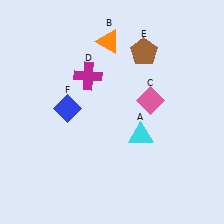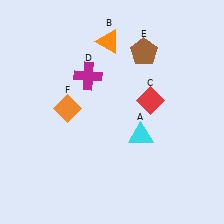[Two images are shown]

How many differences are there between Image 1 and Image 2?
There are 2 differences between the two images.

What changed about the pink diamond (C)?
In Image 1, C is pink. In Image 2, it changed to red.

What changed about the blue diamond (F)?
In Image 1, F is blue. In Image 2, it changed to orange.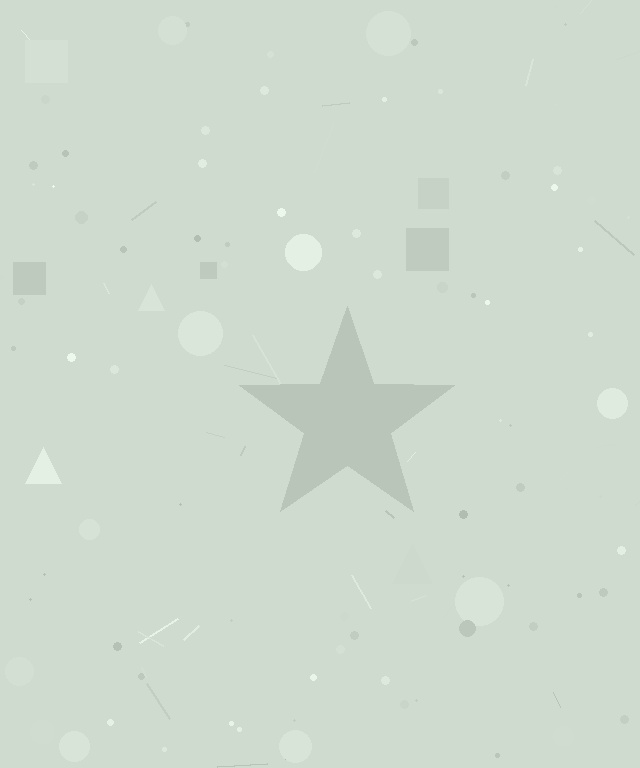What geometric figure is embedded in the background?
A star is embedded in the background.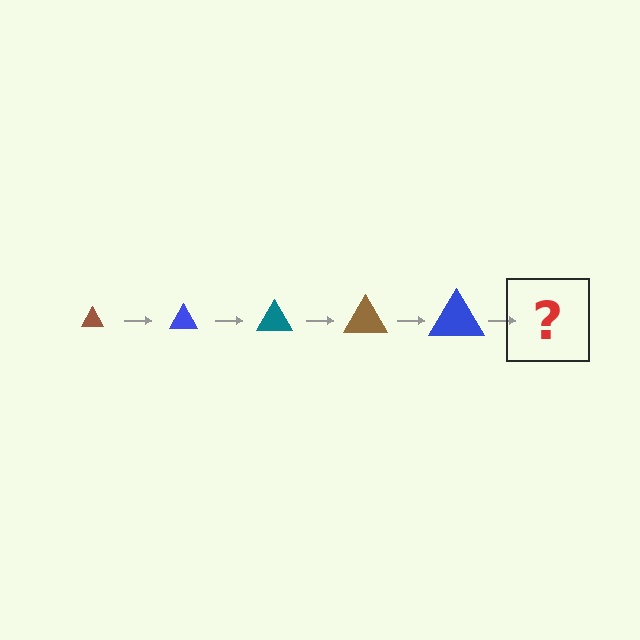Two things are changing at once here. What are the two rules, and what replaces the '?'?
The two rules are that the triangle grows larger each step and the color cycles through brown, blue, and teal. The '?' should be a teal triangle, larger than the previous one.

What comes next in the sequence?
The next element should be a teal triangle, larger than the previous one.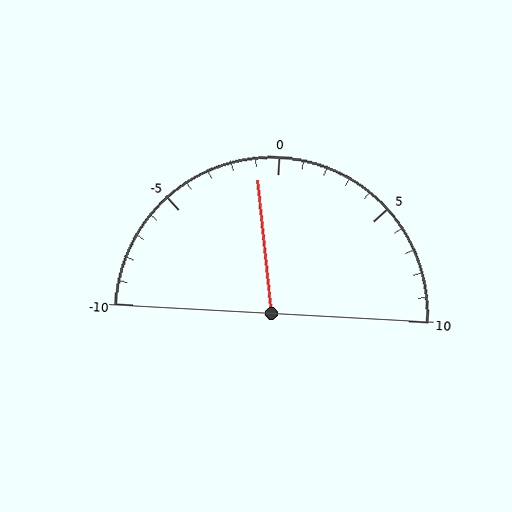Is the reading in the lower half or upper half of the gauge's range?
The reading is in the lower half of the range (-10 to 10).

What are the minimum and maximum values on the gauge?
The gauge ranges from -10 to 10.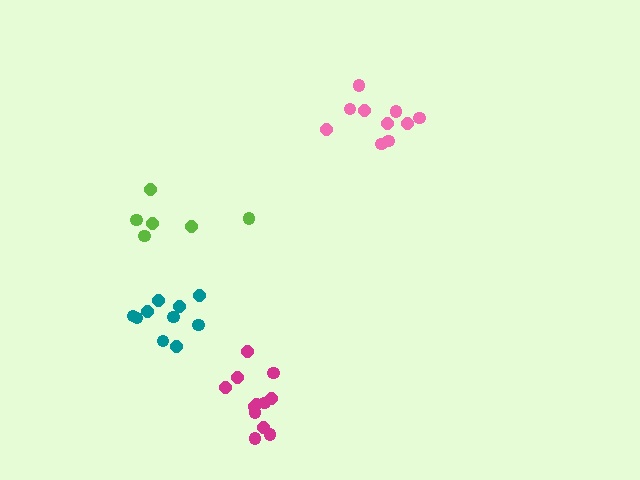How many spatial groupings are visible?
There are 4 spatial groupings.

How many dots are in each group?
Group 1: 10 dots, Group 2: 6 dots, Group 3: 10 dots, Group 4: 12 dots (38 total).